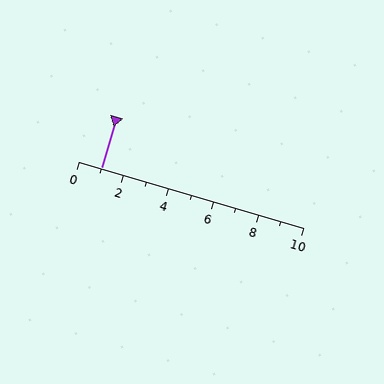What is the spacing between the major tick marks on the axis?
The major ticks are spaced 2 apart.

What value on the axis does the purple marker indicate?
The marker indicates approximately 1.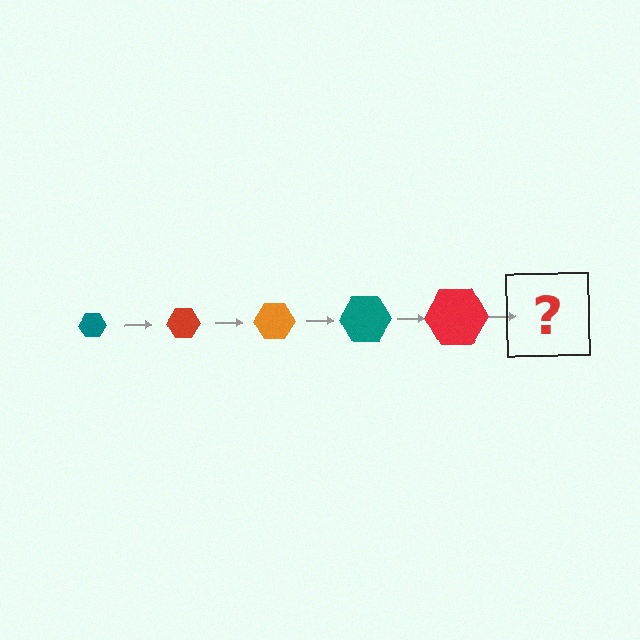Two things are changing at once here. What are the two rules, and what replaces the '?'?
The two rules are that the hexagon grows larger each step and the color cycles through teal, red, and orange. The '?' should be an orange hexagon, larger than the previous one.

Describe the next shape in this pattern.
It should be an orange hexagon, larger than the previous one.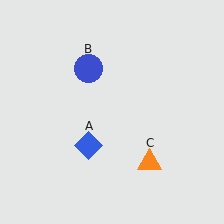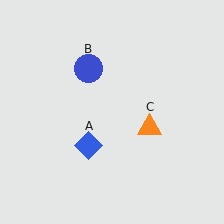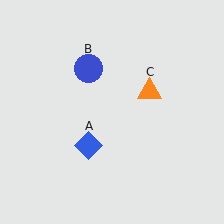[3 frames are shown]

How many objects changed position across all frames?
1 object changed position: orange triangle (object C).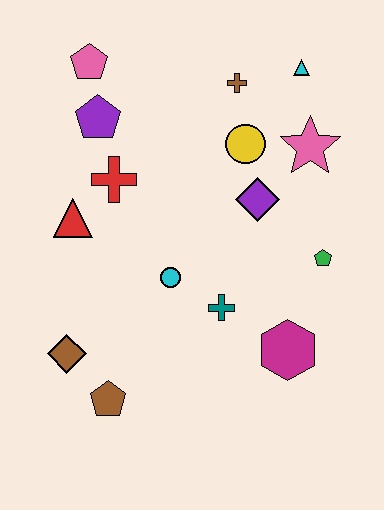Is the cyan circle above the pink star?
No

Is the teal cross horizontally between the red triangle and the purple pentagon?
No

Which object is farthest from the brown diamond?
The cyan triangle is farthest from the brown diamond.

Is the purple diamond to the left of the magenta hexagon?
Yes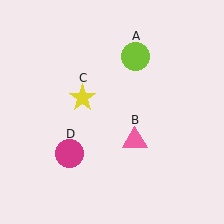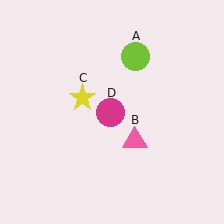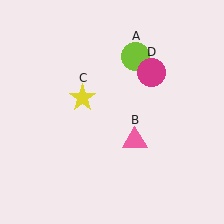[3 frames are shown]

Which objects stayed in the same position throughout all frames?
Lime circle (object A) and pink triangle (object B) and yellow star (object C) remained stationary.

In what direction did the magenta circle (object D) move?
The magenta circle (object D) moved up and to the right.